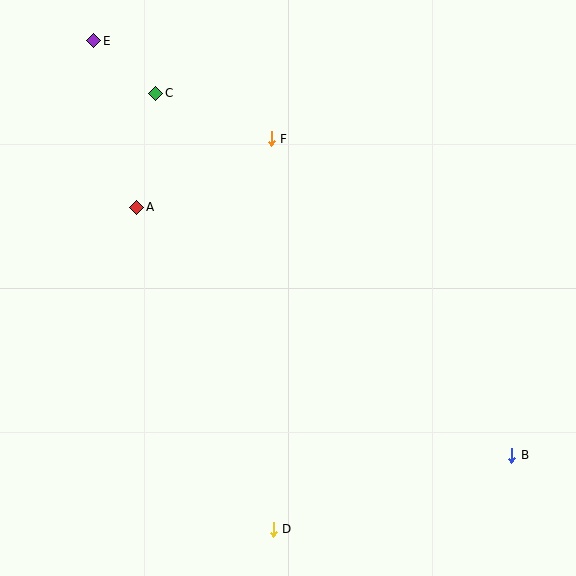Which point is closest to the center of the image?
Point F at (271, 139) is closest to the center.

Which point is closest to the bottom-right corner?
Point B is closest to the bottom-right corner.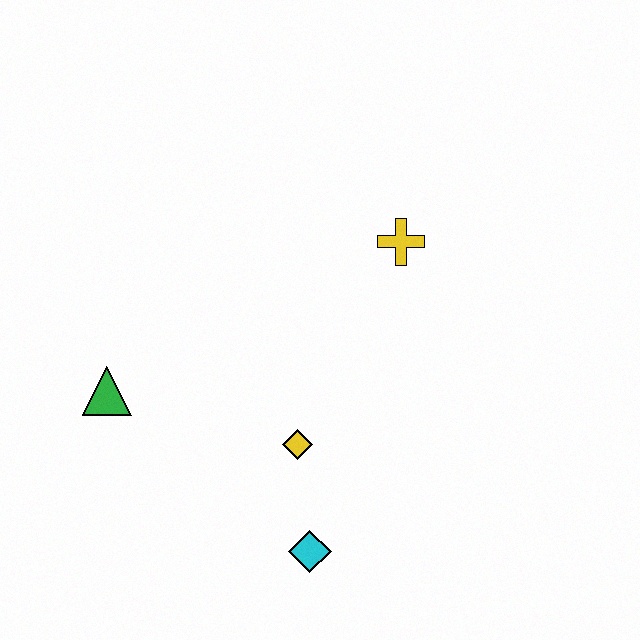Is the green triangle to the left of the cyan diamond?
Yes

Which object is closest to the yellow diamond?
The cyan diamond is closest to the yellow diamond.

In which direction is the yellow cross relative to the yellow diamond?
The yellow cross is above the yellow diamond.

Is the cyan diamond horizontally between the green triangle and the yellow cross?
Yes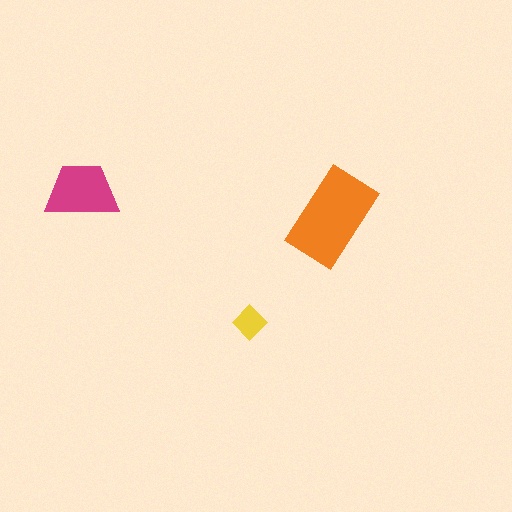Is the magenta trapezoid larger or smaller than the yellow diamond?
Larger.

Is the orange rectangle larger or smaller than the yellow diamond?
Larger.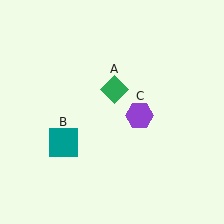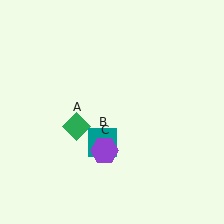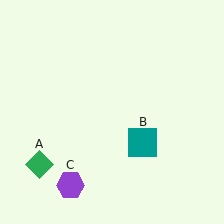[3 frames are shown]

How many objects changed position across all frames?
3 objects changed position: green diamond (object A), teal square (object B), purple hexagon (object C).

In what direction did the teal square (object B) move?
The teal square (object B) moved right.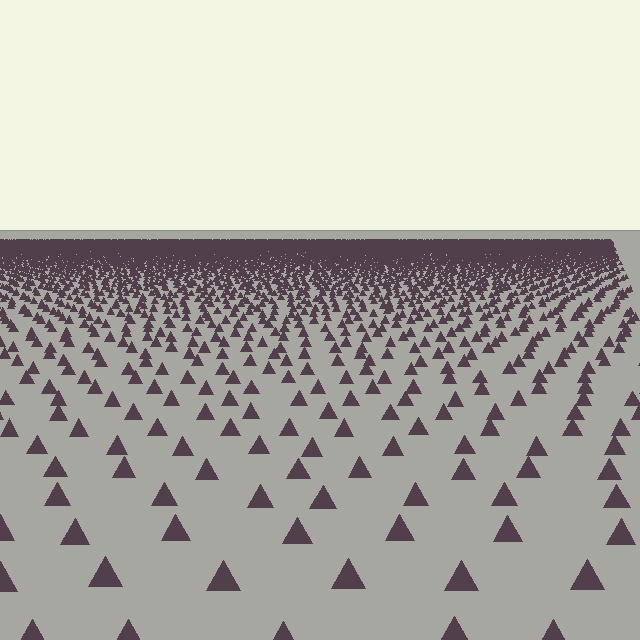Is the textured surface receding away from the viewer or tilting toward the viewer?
The surface is receding away from the viewer. Texture elements get smaller and denser toward the top.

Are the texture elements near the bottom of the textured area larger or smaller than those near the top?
Larger. Near the bottom, elements are closer to the viewer and appear at a bigger on-screen size.